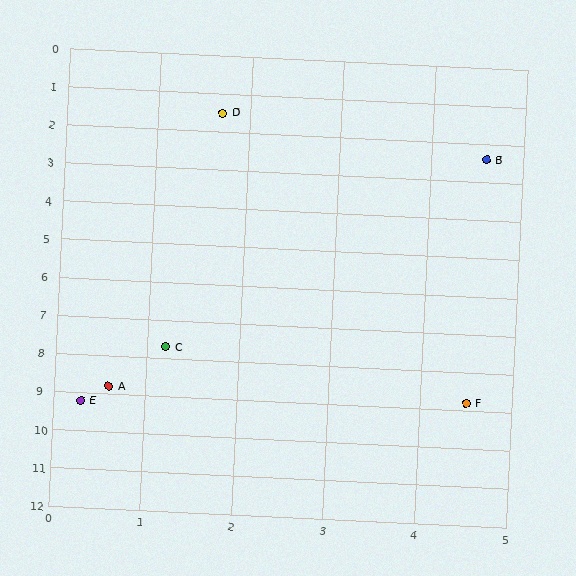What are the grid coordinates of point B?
Point B is at approximately (4.6, 2.4).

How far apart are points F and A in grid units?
Points F and A are about 3.9 grid units apart.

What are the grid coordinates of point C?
Point C is at approximately (1.2, 7.7).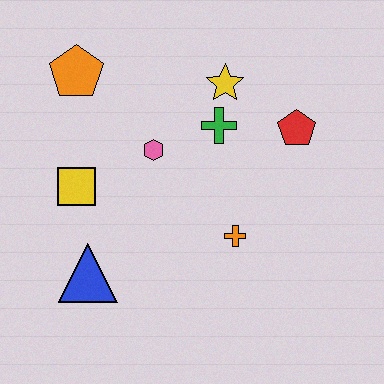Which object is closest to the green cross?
The yellow star is closest to the green cross.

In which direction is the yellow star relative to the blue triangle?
The yellow star is above the blue triangle.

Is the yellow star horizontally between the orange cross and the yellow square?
Yes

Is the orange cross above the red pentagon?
No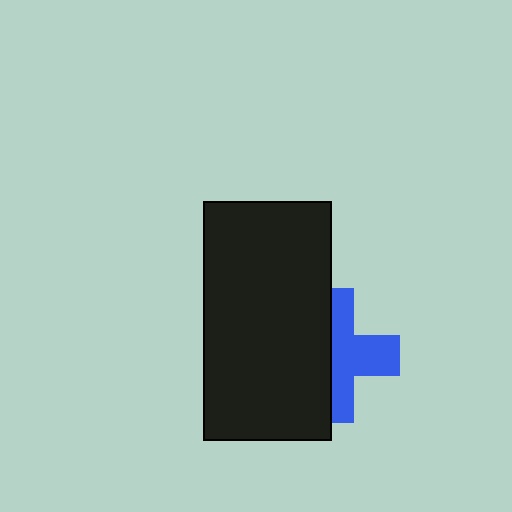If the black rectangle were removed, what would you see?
You would see the complete blue cross.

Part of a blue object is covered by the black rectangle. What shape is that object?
It is a cross.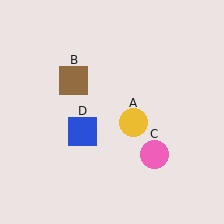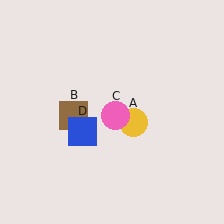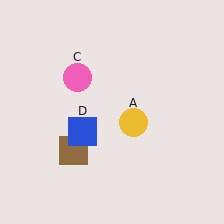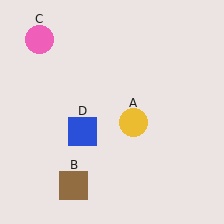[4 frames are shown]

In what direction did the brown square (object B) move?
The brown square (object B) moved down.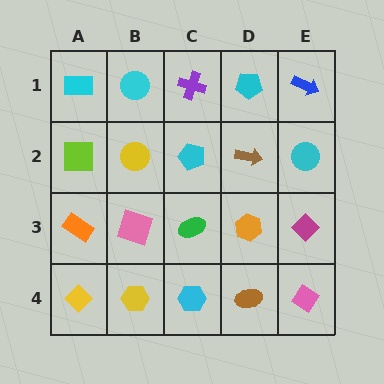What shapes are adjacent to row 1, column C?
A cyan pentagon (row 2, column C), a cyan circle (row 1, column B), a cyan pentagon (row 1, column D).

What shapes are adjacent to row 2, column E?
A blue arrow (row 1, column E), a magenta diamond (row 3, column E), a brown arrow (row 2, column D).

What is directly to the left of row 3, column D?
A green ellipse.